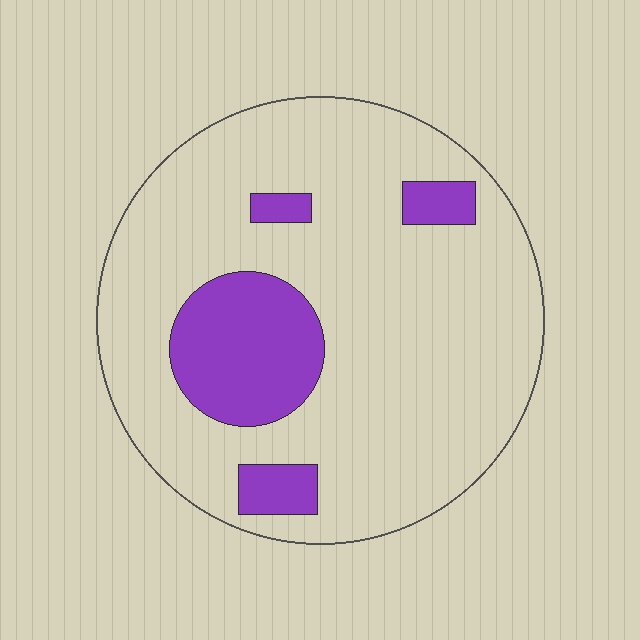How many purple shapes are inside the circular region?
4.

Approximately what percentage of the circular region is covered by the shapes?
Approximately 20%.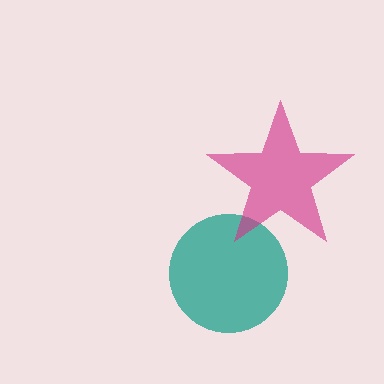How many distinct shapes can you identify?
There are 2 distinct shapes: a teal circle, a magenta star.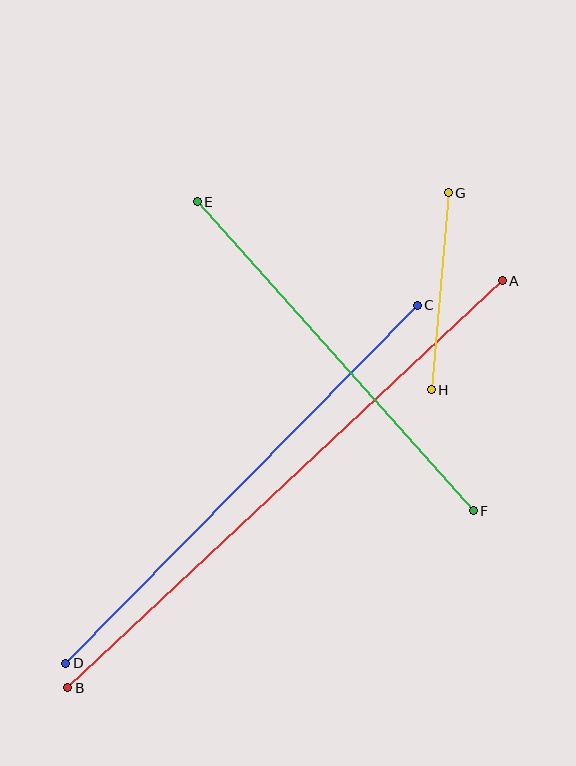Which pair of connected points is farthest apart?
Points A and B are farthest apart.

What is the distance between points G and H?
The distance is approximately 198 pixels.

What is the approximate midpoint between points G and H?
The midpoint is at approximately (440, 291) pixels.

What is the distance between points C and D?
The distance is approximately 502 pixels.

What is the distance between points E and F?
The distance is approximately 414 pixels.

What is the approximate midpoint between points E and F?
The midpoint is at approximately (335, 356) pixels.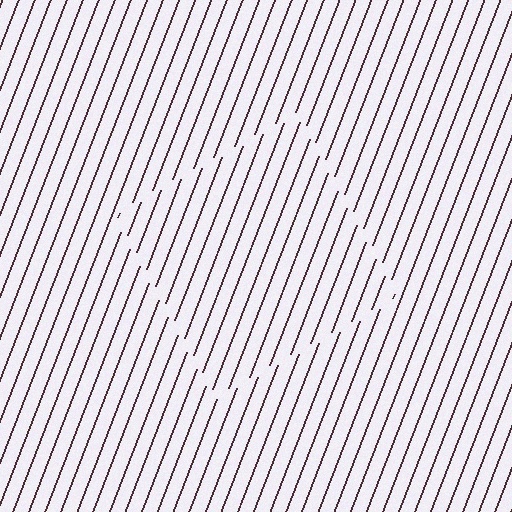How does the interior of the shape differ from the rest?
The interior of the shape contains the same grating, shifted by half a period — the contour is defined by the phase discontinuity where line-ends from the inner and outer gratings abut.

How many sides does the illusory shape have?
4 sides — the line-ends trace a square.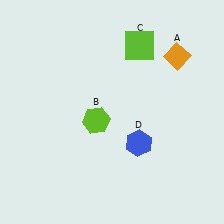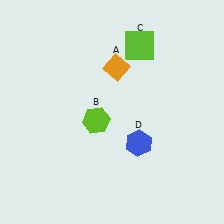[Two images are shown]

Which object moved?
The orange diamond (A) moved left.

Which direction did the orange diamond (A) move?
The orange diamond (A) moved left.